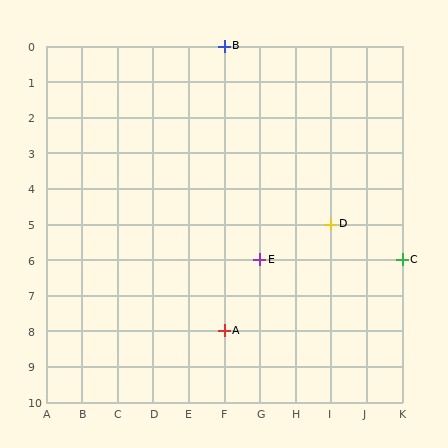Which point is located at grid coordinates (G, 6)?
Point E is at (G, 6).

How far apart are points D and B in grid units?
Points D and B are 3 columns and 5 rows apart (about 5.8 grid units diagonally).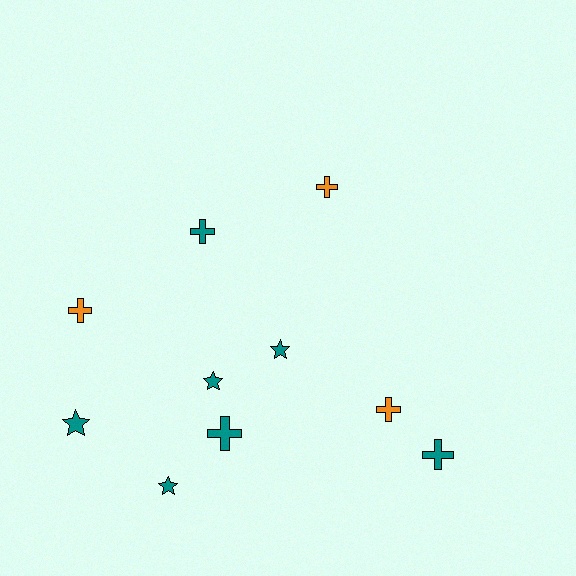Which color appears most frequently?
Teal, with 7 objects.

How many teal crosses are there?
There are 3 teal crosses.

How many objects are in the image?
There are 10 objects.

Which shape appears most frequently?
Cross, with 6 objects.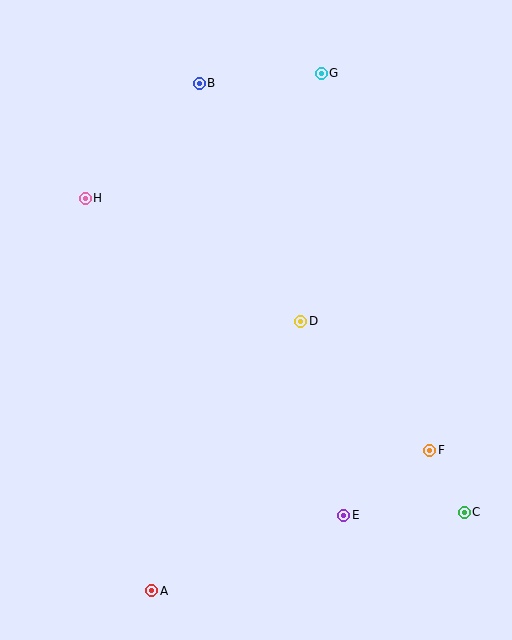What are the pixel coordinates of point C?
Point C is at (464, 512).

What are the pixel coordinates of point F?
Point F is at (430, 450).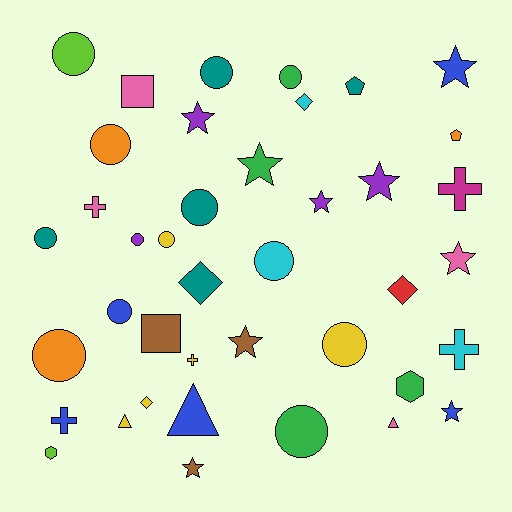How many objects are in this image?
There are 40 objects.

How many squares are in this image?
There are 2 squares.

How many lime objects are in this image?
There are 2 lime objects.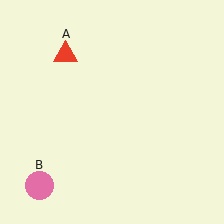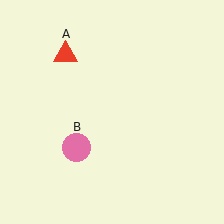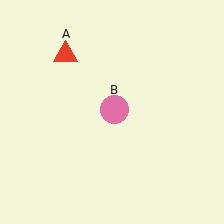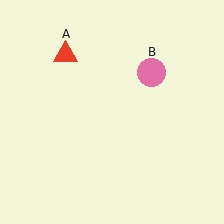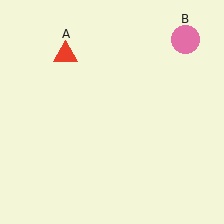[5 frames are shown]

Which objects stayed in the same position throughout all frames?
Red triangle (object A) remained stationary.